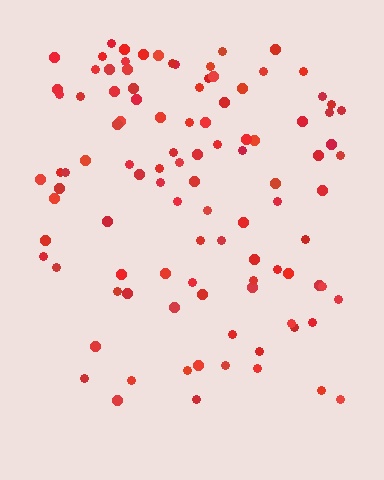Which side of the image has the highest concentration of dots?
The top.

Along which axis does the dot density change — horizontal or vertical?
Vertical.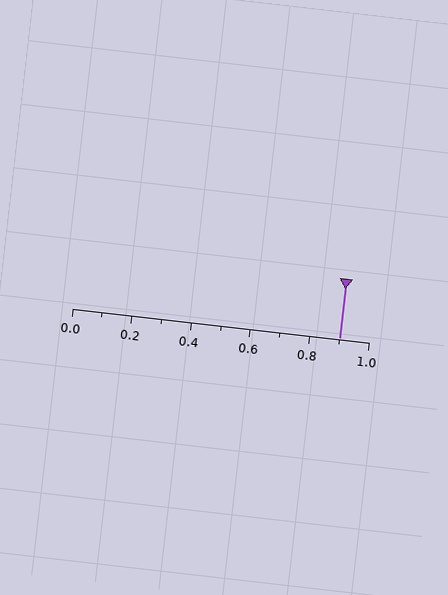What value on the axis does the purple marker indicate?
The marker indicates approximately 0.9.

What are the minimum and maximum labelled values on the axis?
The axis runs from 0.0 to 1.0.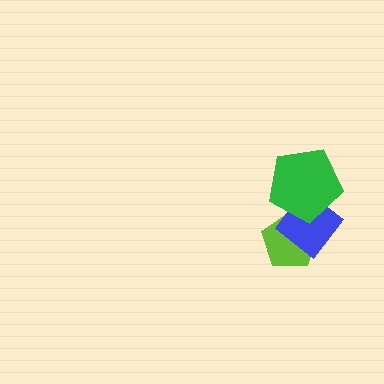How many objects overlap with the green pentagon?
2 objects overlap with the green pentagon.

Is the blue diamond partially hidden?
Yes, it is partially covered by another shape.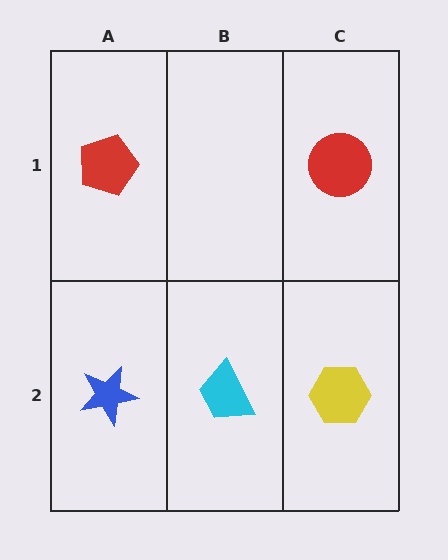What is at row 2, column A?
A blue star.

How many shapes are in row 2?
3 shapes.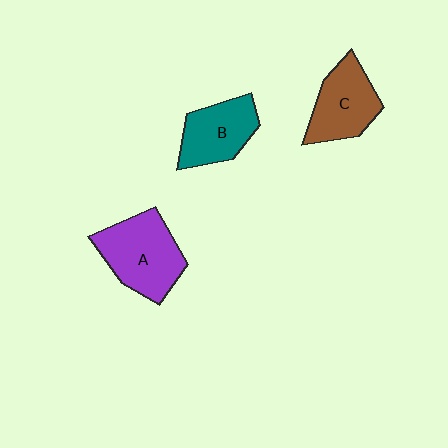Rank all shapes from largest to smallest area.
From largest to smallest: A (purple), C (brown), B (teal).